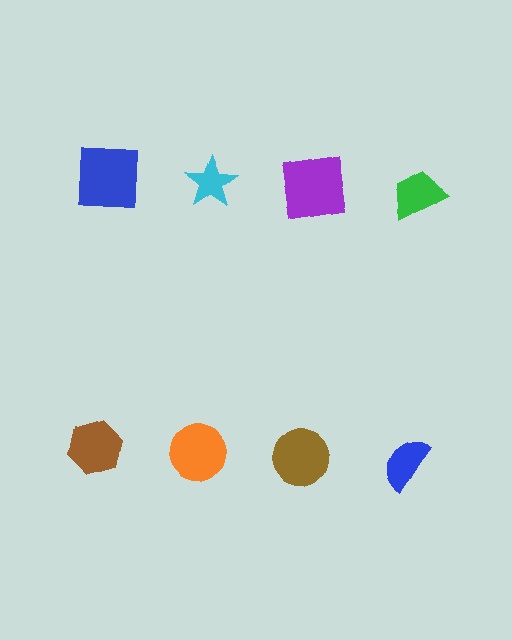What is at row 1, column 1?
A blue square.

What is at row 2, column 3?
A brown circle.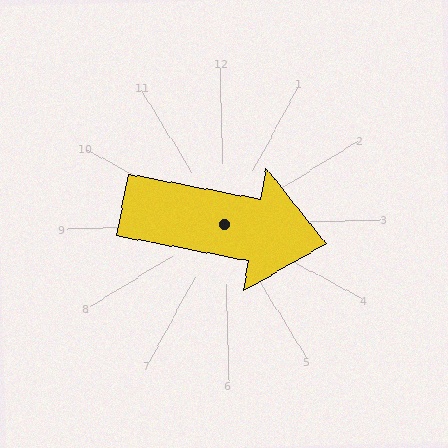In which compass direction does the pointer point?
East.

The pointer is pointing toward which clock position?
Roughly 3 o'clock.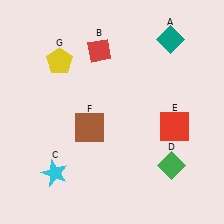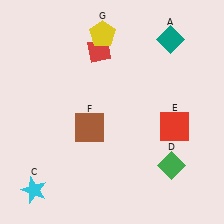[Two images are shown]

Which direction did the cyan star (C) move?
The cyan star (C) moved left.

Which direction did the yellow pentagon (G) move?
The yellow pentagon (G) moved right.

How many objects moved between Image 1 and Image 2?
2 objects moved between the two images.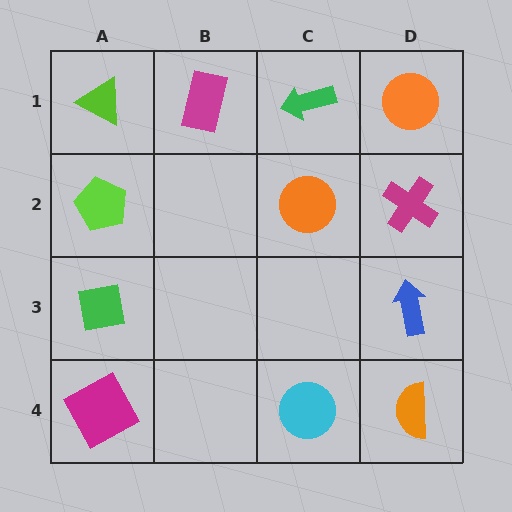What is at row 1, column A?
A lime triangle.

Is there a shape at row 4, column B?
No, that cell is empty.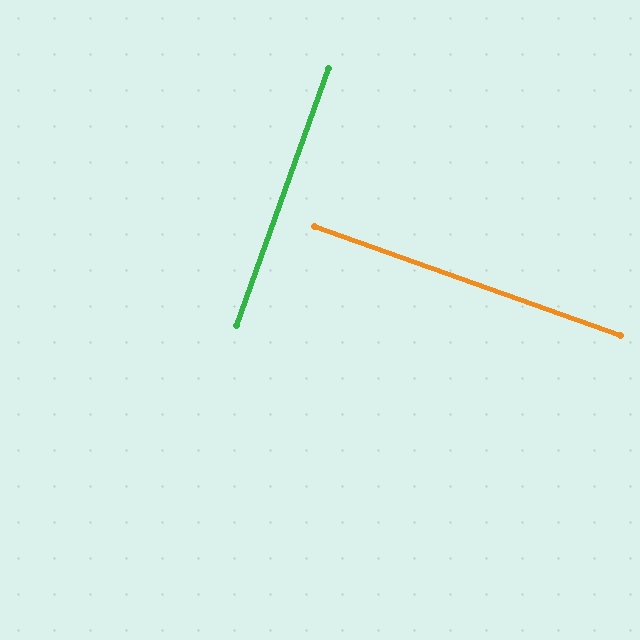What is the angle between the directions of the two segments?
Approximately 90 degrees.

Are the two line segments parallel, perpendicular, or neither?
Perpendicular — they meet at approximately 90°.